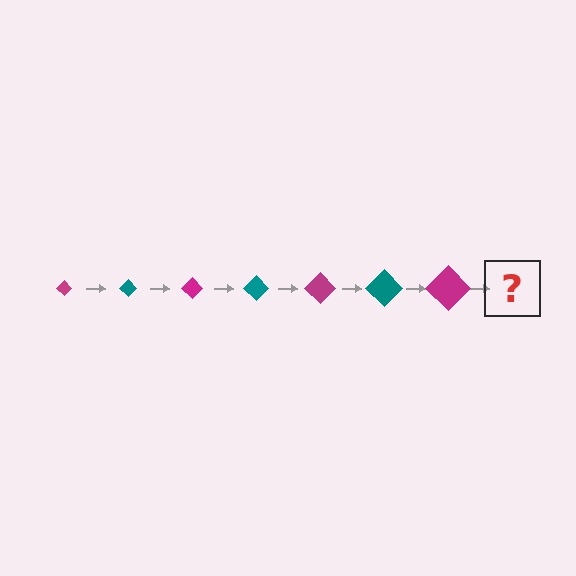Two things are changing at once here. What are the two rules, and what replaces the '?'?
The two rules are that the diamond grows larger each step and the color cycles through magenta and teal. The '?' should be a teal diamond, larger than the previous one.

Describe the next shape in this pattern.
It should be a teal diamond, larger than the previous one.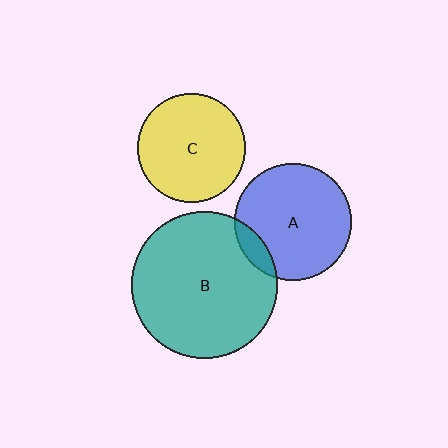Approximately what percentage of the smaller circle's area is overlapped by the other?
Approximately 10%.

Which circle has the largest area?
Circle B (teal).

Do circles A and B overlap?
Yes.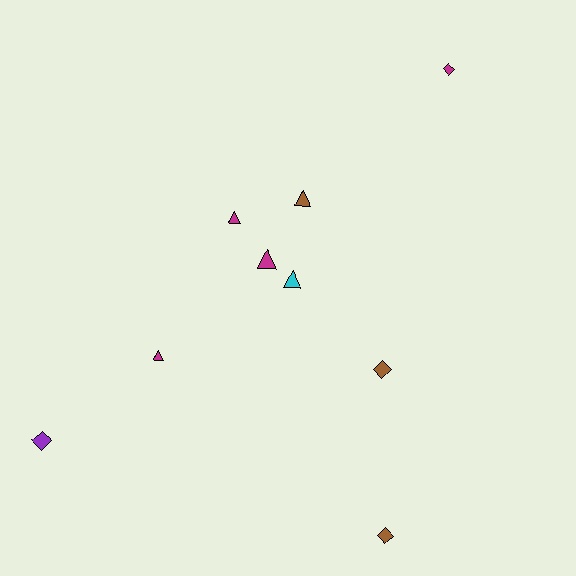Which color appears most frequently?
Magenta, with 4 objects.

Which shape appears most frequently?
Triangle, with 5 objects.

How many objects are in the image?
There are 9 objects.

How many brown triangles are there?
There is 1 brown triangle.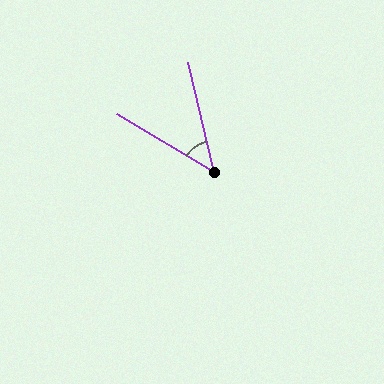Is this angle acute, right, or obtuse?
It is acute.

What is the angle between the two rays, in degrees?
Approximately 46 degrees.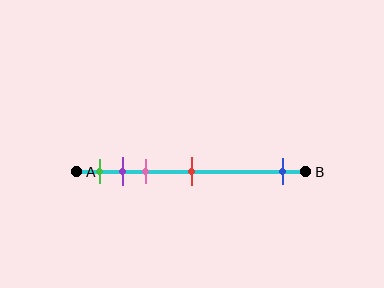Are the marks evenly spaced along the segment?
No, the marks are not evenly spaced.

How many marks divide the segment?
There are 5 marks dividing the segment.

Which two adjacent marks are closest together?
The purple and pink marks are the closest adjacent pair.